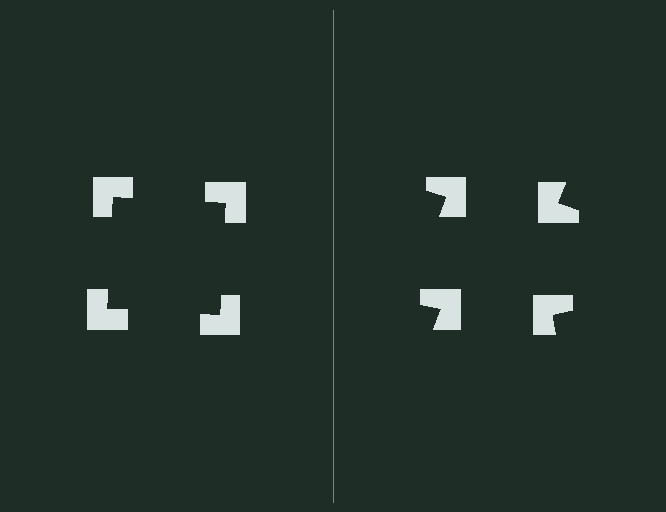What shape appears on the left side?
An illusory square.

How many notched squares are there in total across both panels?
8 — 4 on each side.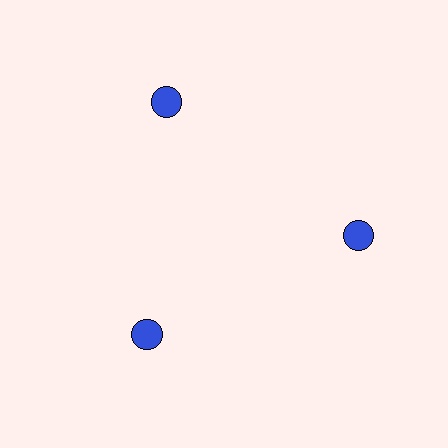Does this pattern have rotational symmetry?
Yes, this pattern has 3-fold rotational symmetry. It looks the same after rotating 120 degrees around the center.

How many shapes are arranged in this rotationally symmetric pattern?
There are 3 shapes, arranged in 3 groups of 1.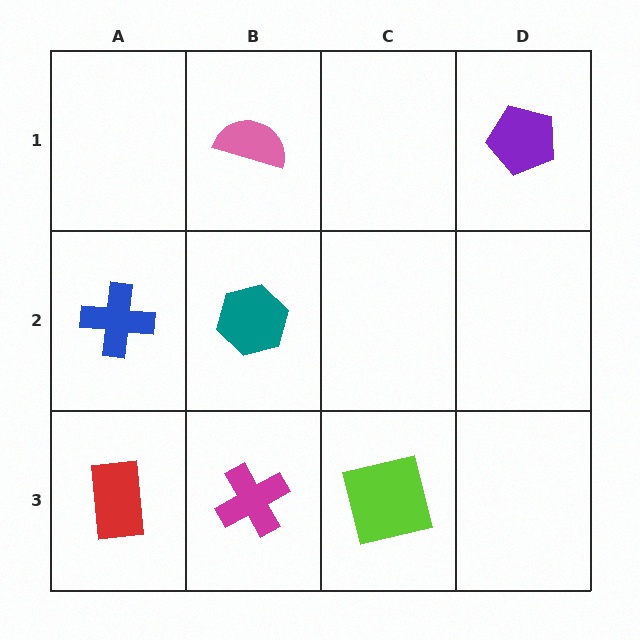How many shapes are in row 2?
2 shapes.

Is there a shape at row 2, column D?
No, that cell is empty.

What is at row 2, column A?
A blue cross.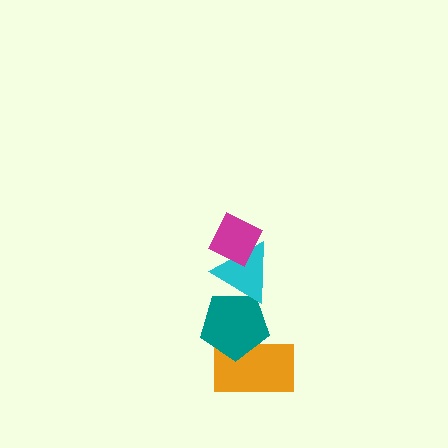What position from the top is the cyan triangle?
The cyan triangle is 2nd from the top.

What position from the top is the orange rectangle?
The orange rectangle is 4th from the top.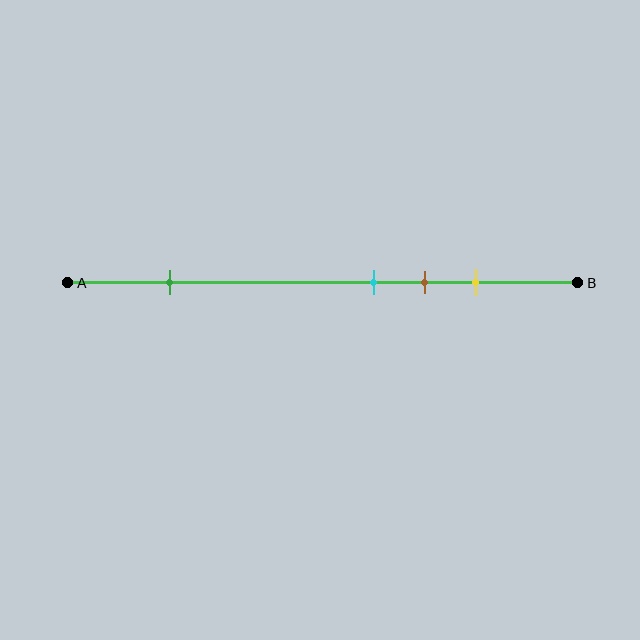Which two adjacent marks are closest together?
The cyan and brown marks are the closest adjacent pair.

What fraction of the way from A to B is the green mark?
The green mark is approximately 20% (0.2) of the way from A to B.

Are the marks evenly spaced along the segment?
No, the marks are not evenly spaced.